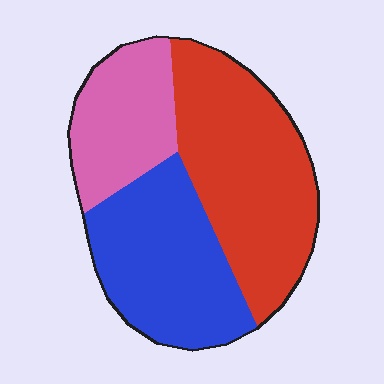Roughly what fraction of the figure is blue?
Blue covers roughly 35% of the figure.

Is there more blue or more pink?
Blue.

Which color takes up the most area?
Red, at roughly 45%.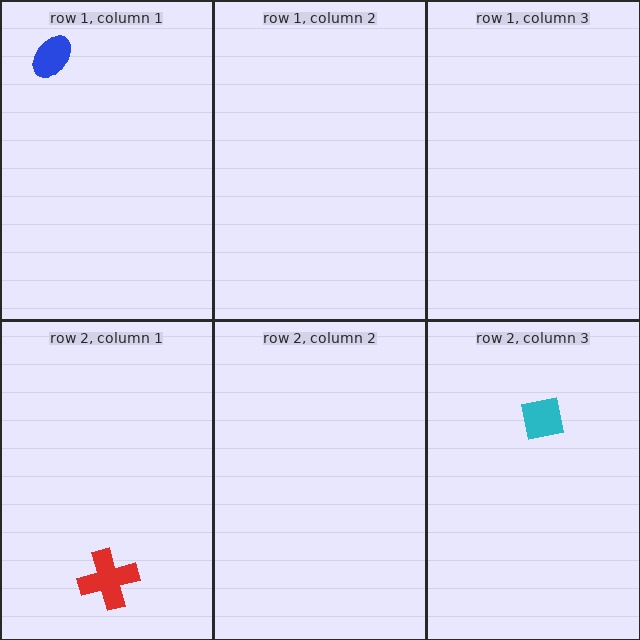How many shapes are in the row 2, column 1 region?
1.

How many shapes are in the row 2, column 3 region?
1.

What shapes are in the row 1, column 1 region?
The blue ellipse.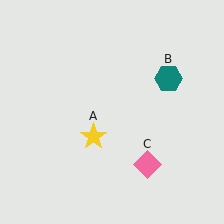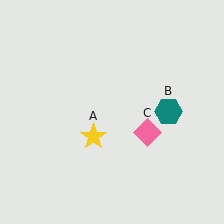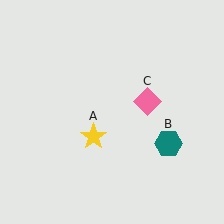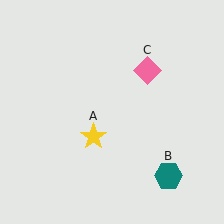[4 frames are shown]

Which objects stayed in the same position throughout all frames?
Yellow star (object A) remained stationary.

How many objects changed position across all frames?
2 objects changed position: teal hexagon (object B), pink diamond (object C).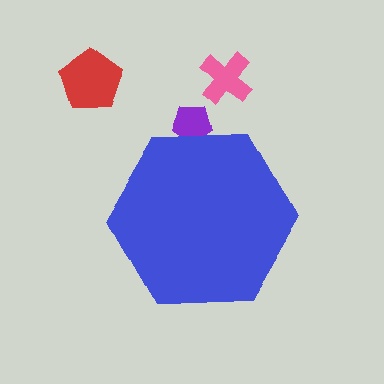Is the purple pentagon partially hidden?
Yes, the purple pentagon is partially hidden behind the blue hexagon.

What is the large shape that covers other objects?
A blue hexagon.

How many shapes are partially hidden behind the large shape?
1 shape is partially hidden.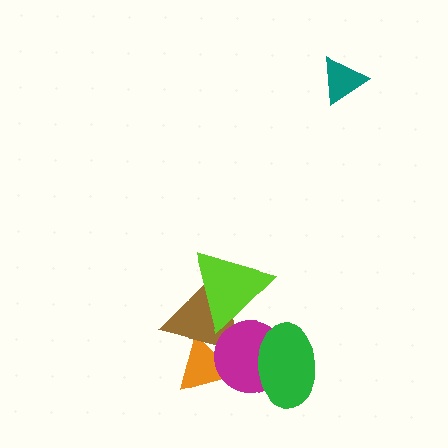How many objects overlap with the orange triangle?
2 objects overlap with the orange triangle.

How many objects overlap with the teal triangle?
0 objects overlap with the teal triangle.